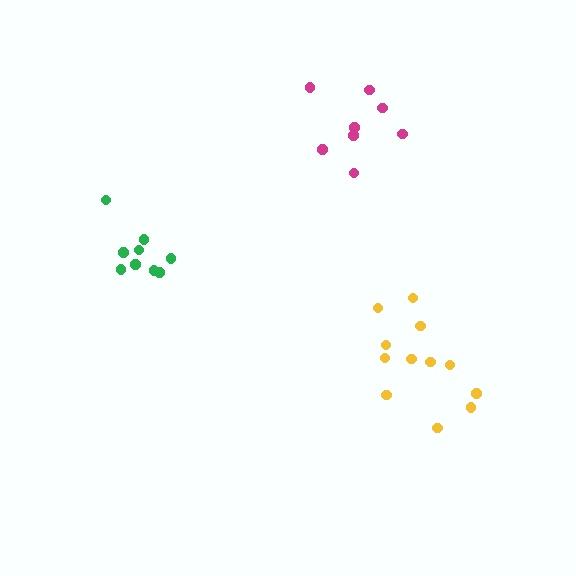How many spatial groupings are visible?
There are 3 spatial groupings.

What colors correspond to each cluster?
The clusters are colored: green, magenta, yellow.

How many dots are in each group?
Group 1: 9 dots, Group 2: 8 dots, Group 3: 12 dots (29 total).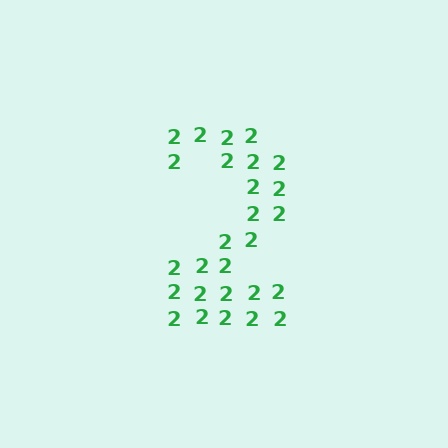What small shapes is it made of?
It is made of small digit 2's.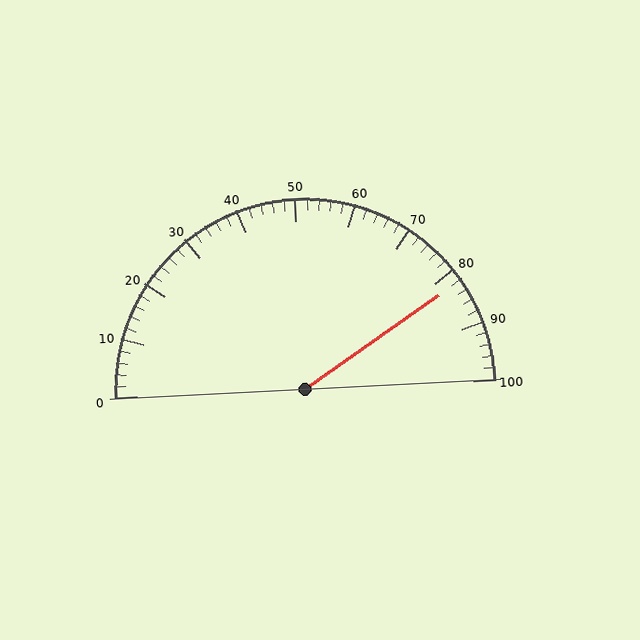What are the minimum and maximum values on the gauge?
The gauge ranges from 0 to 100.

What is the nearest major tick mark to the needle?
The nearest major tick mark is 80.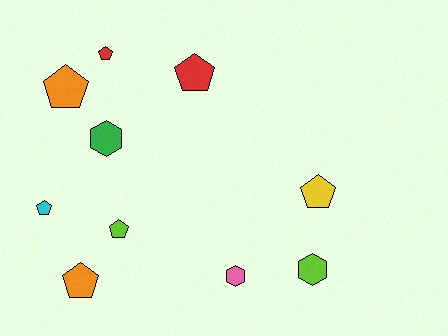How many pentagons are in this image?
There are 7 pentagons.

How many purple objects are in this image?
There are no purple objects.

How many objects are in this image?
There are 10 objects.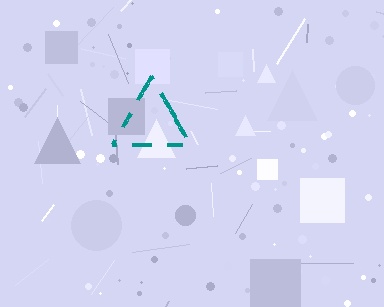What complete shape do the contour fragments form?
The contour fragments form a triangle.